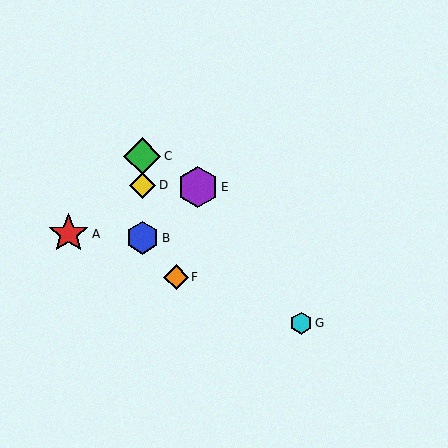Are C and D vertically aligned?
Yes, both are at x≈142.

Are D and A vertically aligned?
No, D is at x≈142 and A is at x≈68.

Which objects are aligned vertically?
Objects B, C, D are aligned vertically.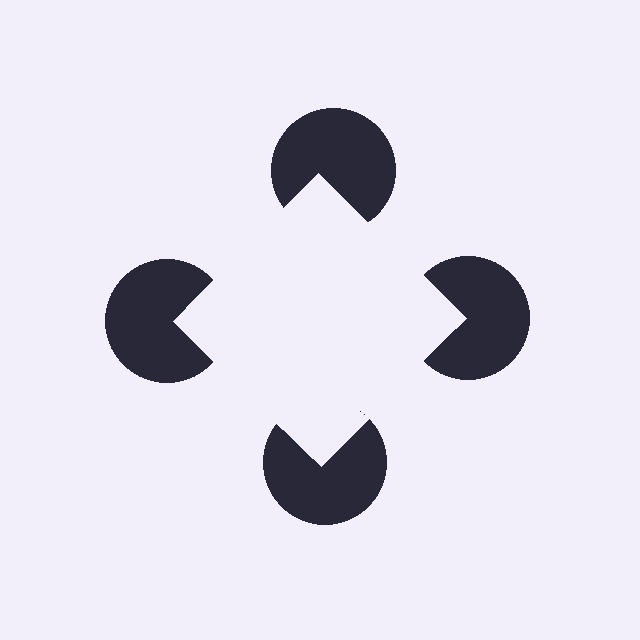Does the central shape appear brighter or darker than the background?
It typically appears slightly brighter than the background, even though no actual brightness change is drawn.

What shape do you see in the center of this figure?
An illusory square — its edges are inferred from the aligned wedge cuts in the pac-man discs, not physically drawn.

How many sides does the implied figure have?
4 sides.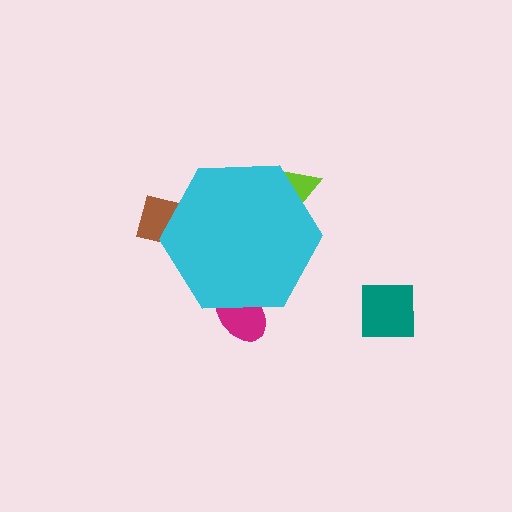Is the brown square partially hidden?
Yes, the brown square is partially hidden behind the cyan hexagon.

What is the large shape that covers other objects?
A cyan hexagon.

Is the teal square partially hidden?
No, the teal square is fully visible.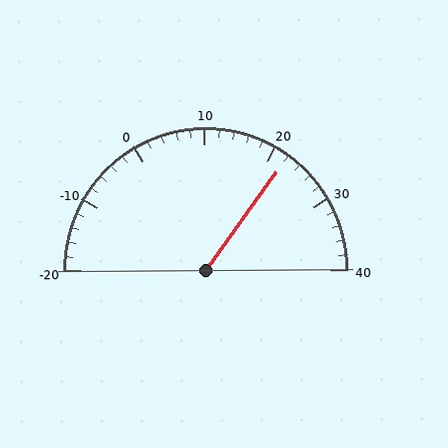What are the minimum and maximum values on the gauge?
The gauge ranges from -20 to 40.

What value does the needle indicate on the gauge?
The needle indicates approximately 22.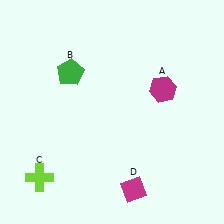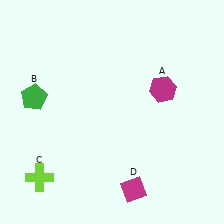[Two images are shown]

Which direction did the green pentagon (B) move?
The green pentagon (B) moved left.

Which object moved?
The green pentagon (B) moved left.